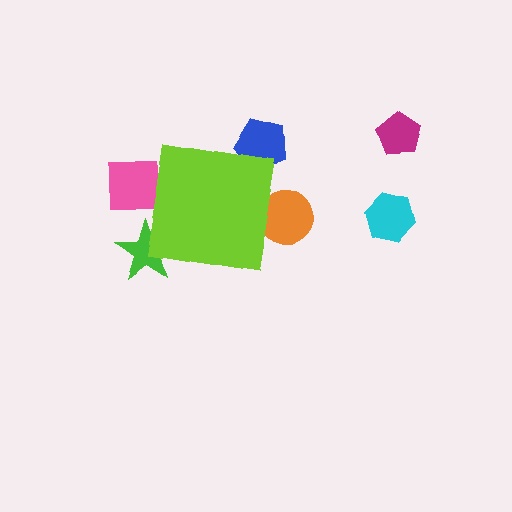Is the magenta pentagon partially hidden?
No, the magenta pentagon is fully visible.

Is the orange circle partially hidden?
Yes, the orange circle is partially hidden behind the lime square.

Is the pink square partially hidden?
Yes, the pink square is partially hidden behind the lime square.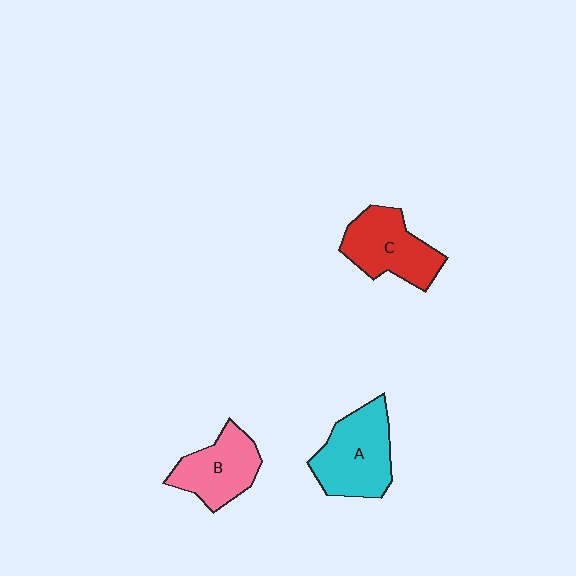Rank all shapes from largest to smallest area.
From largest to smallest: A (cyan), C (red), B (pink).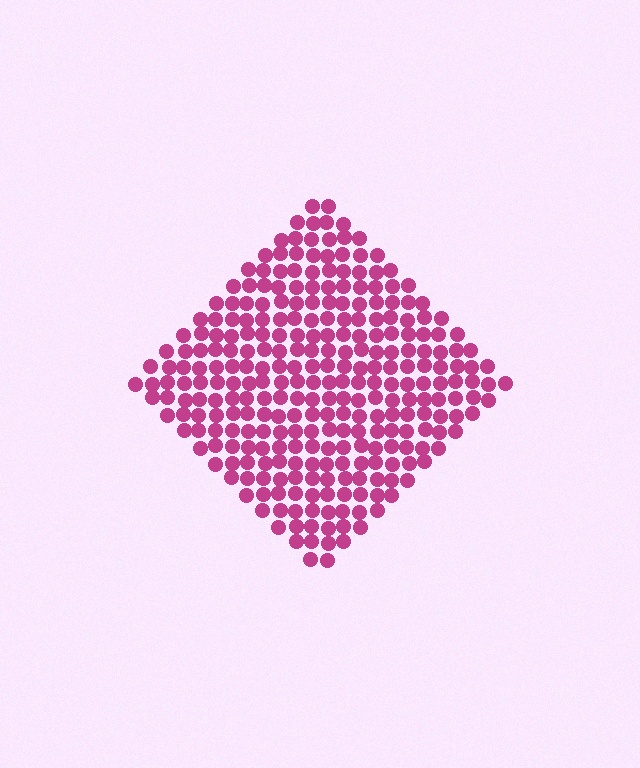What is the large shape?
The large shape is a diamond.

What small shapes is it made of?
It is made of small circles.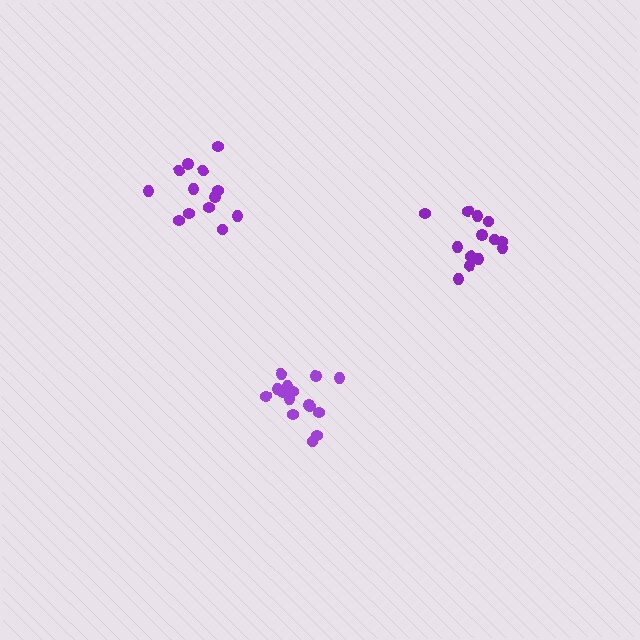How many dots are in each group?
Group 1: 13 dots, Group 2: 15 dots, Group 3: 13 dots (41 total).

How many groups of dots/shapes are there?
There are 3 groups.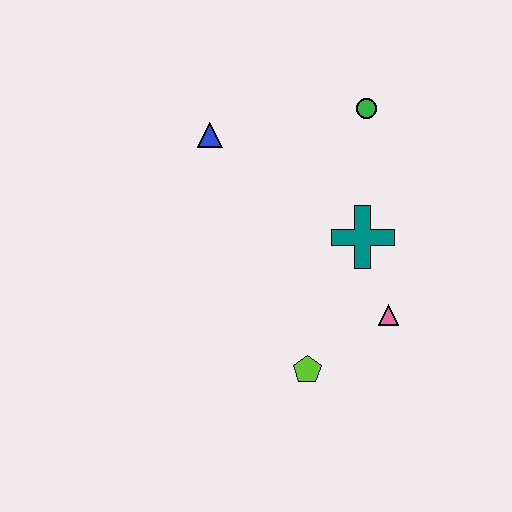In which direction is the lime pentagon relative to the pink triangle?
The lime pentagon is to the left of the pink triangle.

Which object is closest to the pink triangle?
The teal cross is closest to the pink triangle.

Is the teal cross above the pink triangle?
Yes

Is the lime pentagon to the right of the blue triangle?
Yes